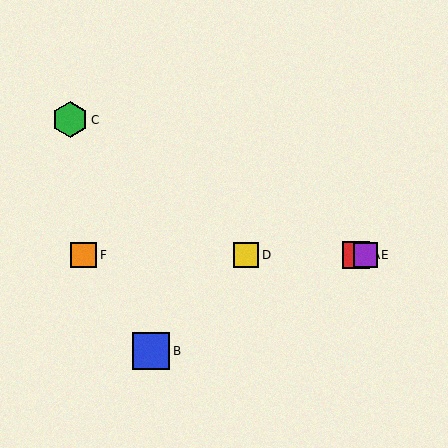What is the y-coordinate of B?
Object B is at y≈351.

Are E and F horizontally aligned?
Yes, both are at y≈255.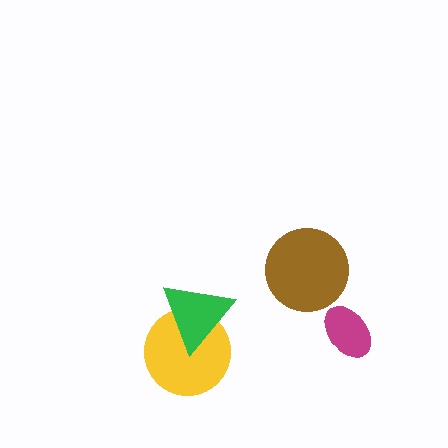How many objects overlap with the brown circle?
0 objects overlap with the brown circle.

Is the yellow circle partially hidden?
Yes, it is partially covered by another shape.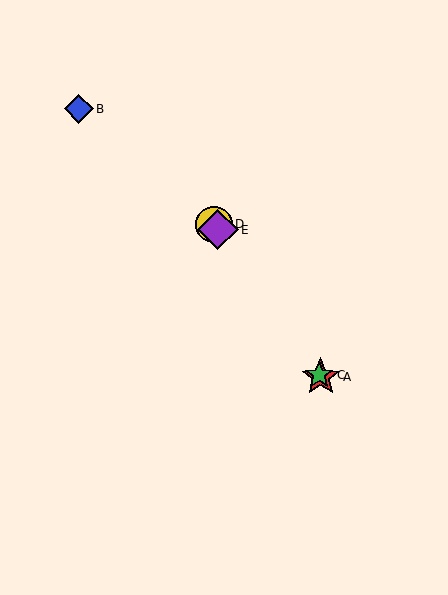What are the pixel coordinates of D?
Object D is at (214, 224).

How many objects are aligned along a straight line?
4 objects (A, C, D, E) are aligned along a straight line.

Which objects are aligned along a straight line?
Objects A, C, D, E are aligned along a straight line.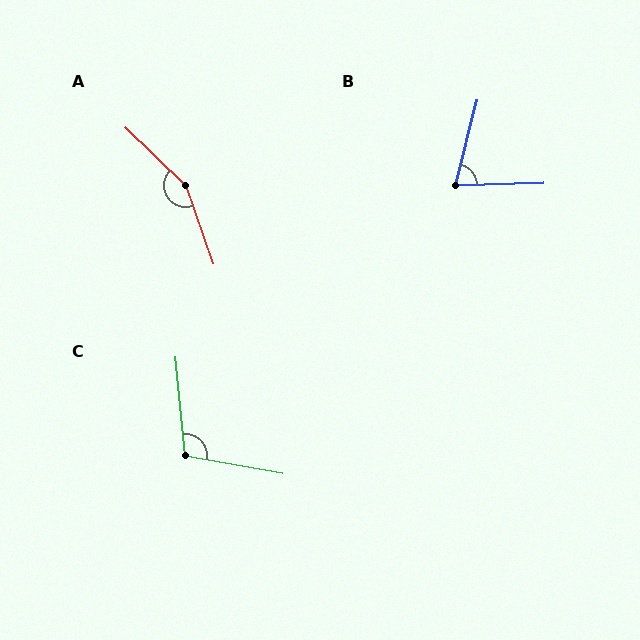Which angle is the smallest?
B, at approximately 74 degrees.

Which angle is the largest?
A, at approximately 153 degrees.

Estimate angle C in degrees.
Approximately 106 degrees.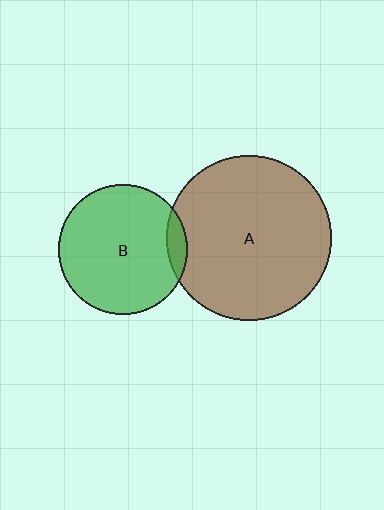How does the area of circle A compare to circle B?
Approximately 1.6 times.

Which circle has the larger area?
Circle A (brown).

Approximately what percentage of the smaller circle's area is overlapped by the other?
Approximately 10%.